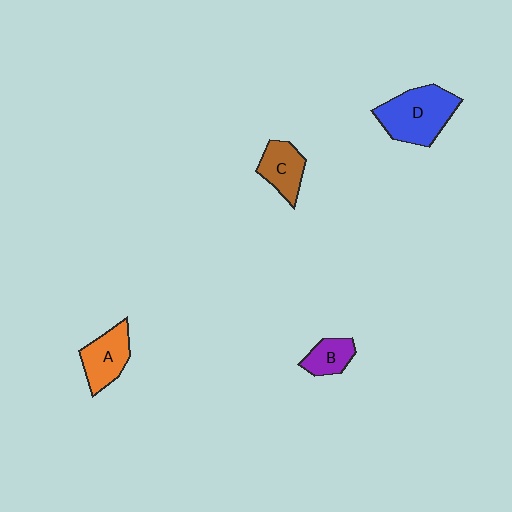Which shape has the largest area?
Shape D (blue).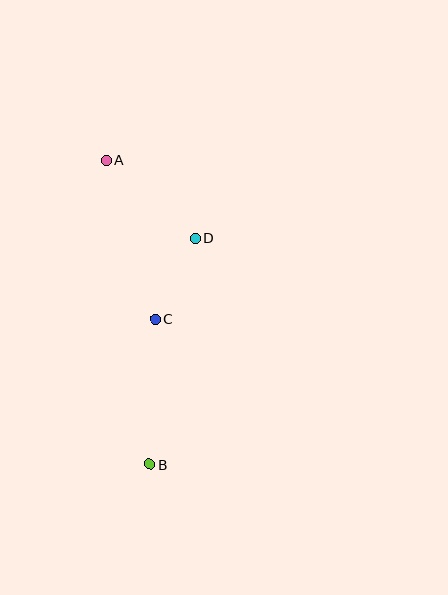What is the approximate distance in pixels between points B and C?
The distance between B and C is approximately 146 pixels.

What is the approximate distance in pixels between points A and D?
The distance between A and D is approximately 119 pixels.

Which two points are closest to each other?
Points C and D are closest to each other.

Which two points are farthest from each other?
Points A and B are farthest from each other.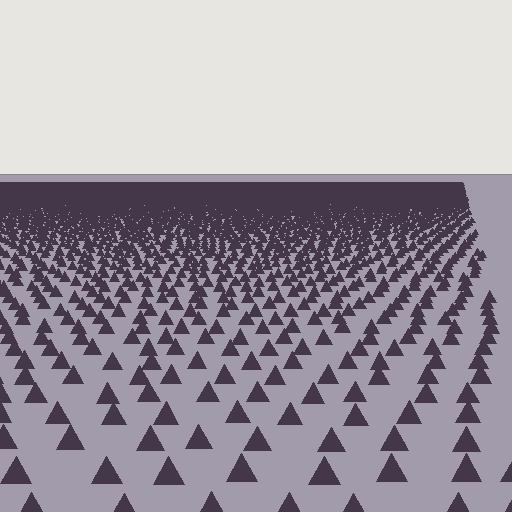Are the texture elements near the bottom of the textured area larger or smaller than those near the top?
Larger. Near the bottom, elements are closer to the viewer and appear at a bigger on-screen size.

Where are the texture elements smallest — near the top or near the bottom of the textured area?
Near the top.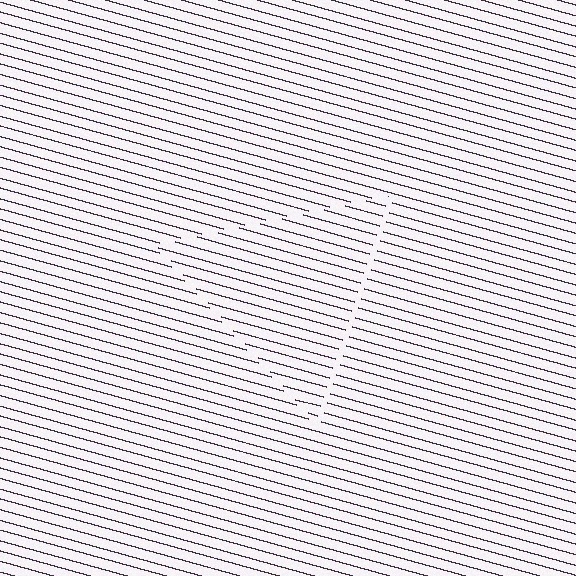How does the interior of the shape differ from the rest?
The interior of the shape contains the same grating, shifted by half a period — the contour is defined by the phase discontinuity where line-ends from the inner and outer gratings abut.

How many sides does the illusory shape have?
3 sides — the line-ends trace a triangle.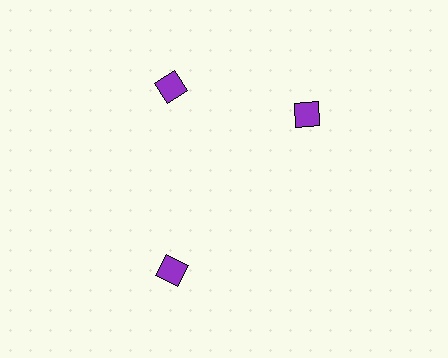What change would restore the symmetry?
The symmetry would be restored by rotating it back into even spacing with its neighbors so that all 3 diamonds sit at equal angles and equal distance from the center.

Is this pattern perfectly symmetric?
No. The 3 purple diamonds are arranged in a ring, but one element near the 3 o'clock position is rotated out of alignment along the ring, breaking the 3-fold rotational symmetry.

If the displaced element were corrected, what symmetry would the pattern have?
It would have 3-fold rotational symmetry — the pattern would map onto itself every 120 degrees.